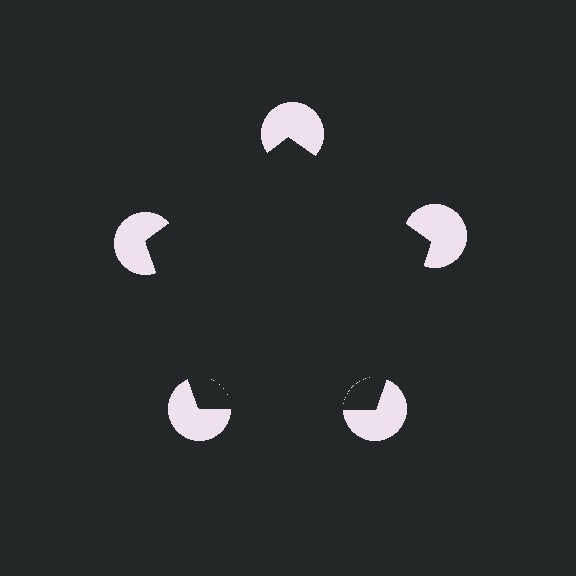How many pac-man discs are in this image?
There are 5 — one at each vertex of the illusory pentagon.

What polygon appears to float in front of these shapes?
An illusory pentagon — its edges are inferred from the aligned wedge cuts in the pac-man discs, not physically drawn.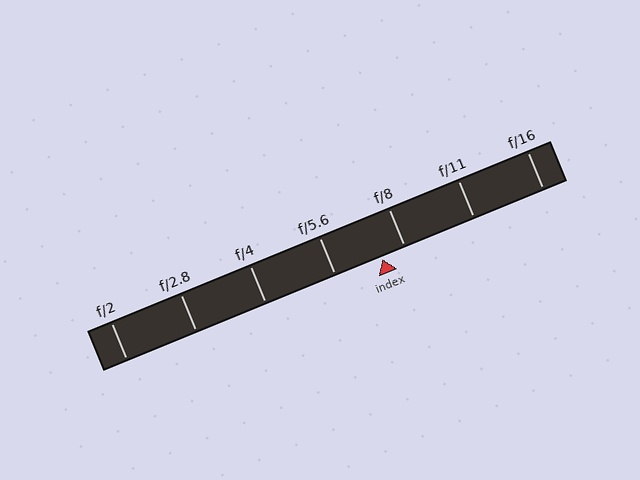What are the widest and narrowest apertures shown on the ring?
The widest aperture shown is f/2 and the narrowest is f/16.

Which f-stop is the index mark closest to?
The index mark is closest to f/8.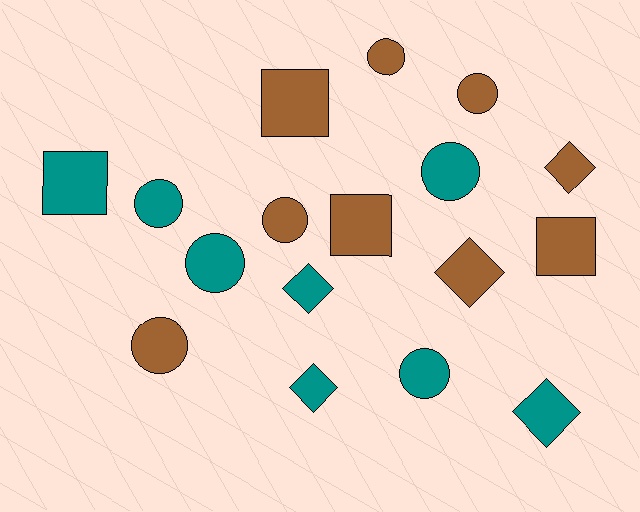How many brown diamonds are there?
There are 2 brown diamonds.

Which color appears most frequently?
Brown, with 9 objects.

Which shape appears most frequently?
Circle, with 8 objects.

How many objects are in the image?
There are 17 objects.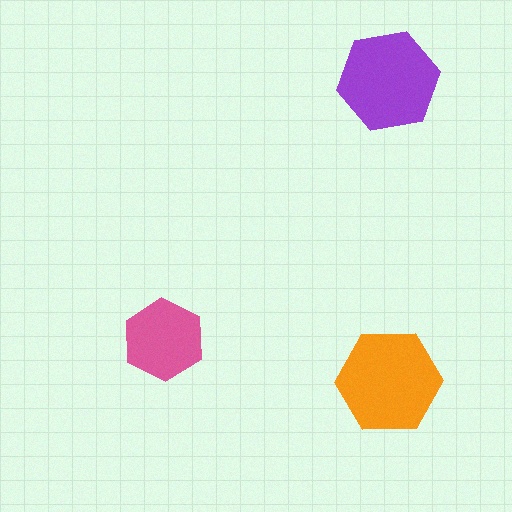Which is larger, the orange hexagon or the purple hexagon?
The orange one.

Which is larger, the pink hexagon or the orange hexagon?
The orange one.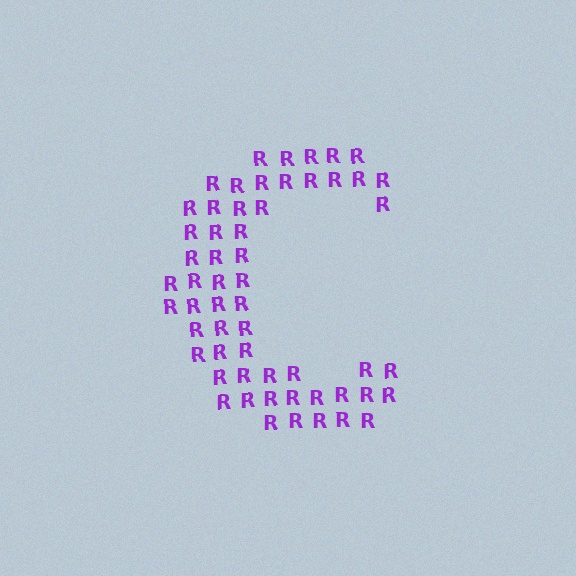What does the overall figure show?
The overall figure shows the letter C.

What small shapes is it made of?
It is made of small letter R's.